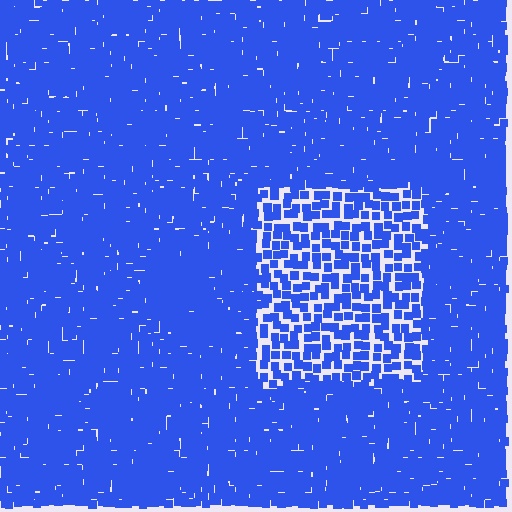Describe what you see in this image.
The image contains small blue elements arranged at two different densities. A rectangle-shaped region is visible where the elements are less densely packed than the surrounding area.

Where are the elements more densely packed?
The elements are more densely packed outside the rectangle boundary.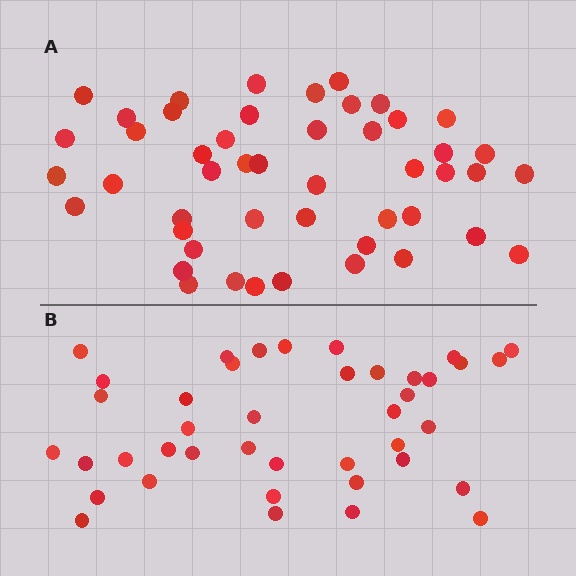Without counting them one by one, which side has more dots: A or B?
Region A (the top region) has more dots.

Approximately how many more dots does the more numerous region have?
Region A has roughly 8 or so more dots than region B.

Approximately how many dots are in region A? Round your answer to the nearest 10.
About 50 dots. (The exact count is 48, which rounds to 50.)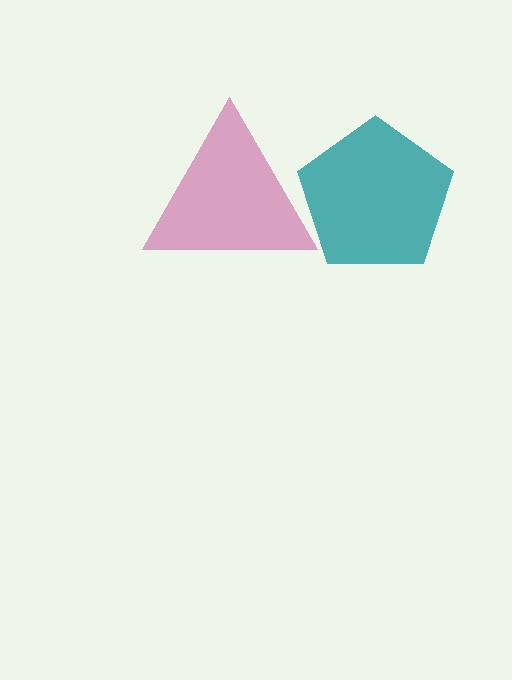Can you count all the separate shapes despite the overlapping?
Yes, there are 2 separate shapes.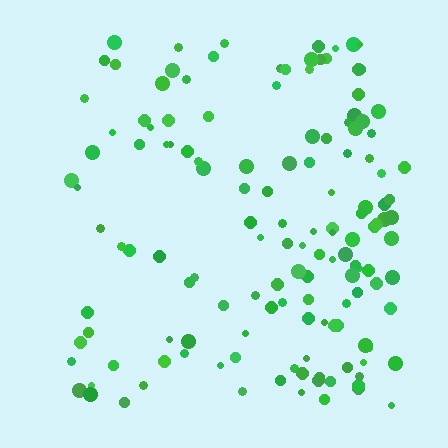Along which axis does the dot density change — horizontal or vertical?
Horizontal.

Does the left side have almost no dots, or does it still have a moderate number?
Still a moderate number, just noticeably fewer than the right.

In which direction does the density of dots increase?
From left to right, with the right side densest.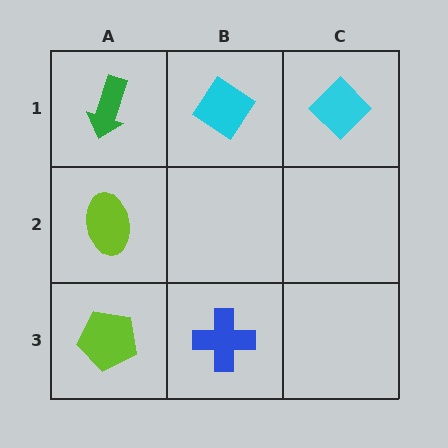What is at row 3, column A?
A lime pentagon.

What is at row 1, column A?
A green arrow.